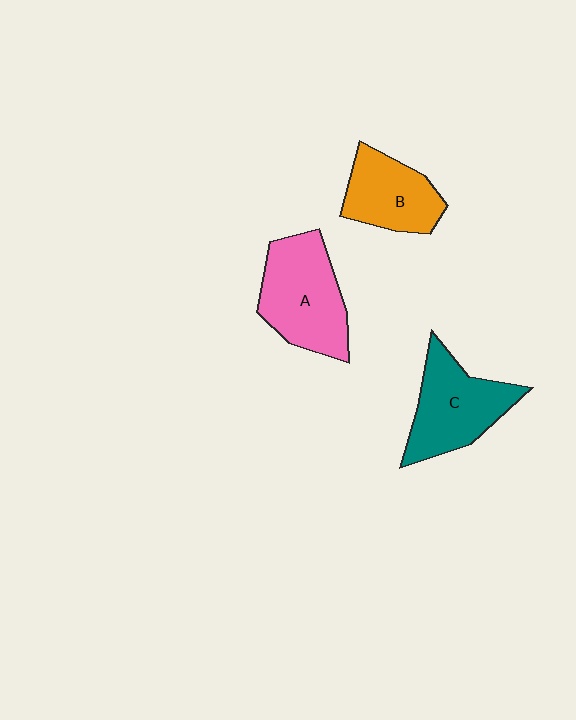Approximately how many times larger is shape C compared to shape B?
Approximately 1.3 times.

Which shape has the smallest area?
Shape B (orange).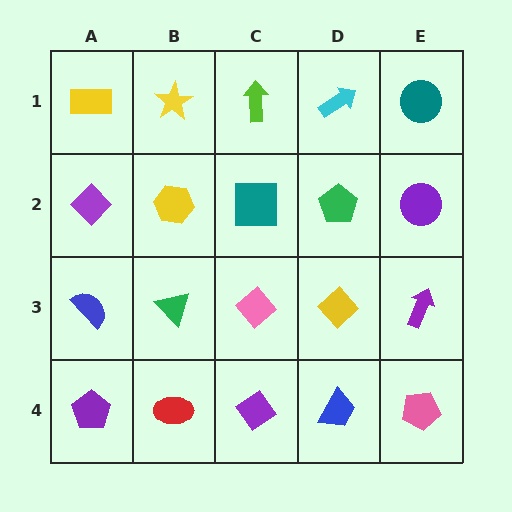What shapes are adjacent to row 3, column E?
A purple circle (row 2, column E), a pink pentagon (row 4, column E), a yellow diamond (row 3, column D).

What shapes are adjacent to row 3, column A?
A purple diamond (row 2, column A), a purple pentagon (row 4, column A), a green triangle (row 3, column B).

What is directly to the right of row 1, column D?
A teal circle.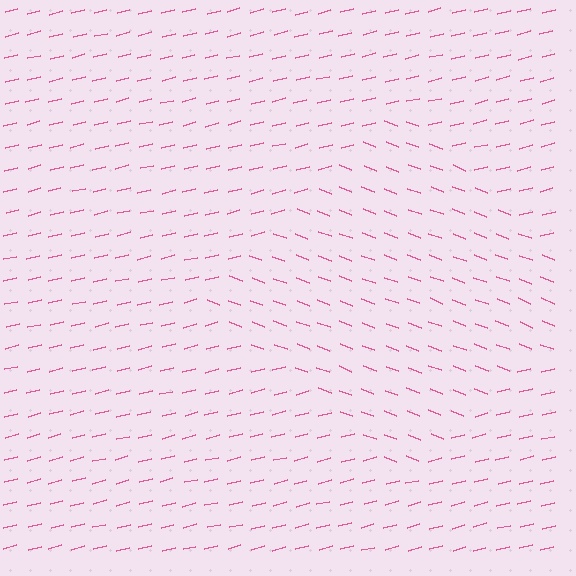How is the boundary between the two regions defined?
The boundary is defined purely by a change in line orientation (approximately 35 degrees difference). All lines are the same color and thickness.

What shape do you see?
I see a diamond.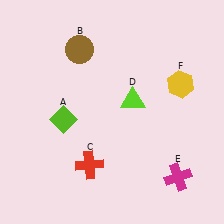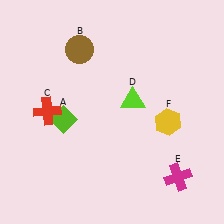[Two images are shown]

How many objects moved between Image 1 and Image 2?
2 objects moved between the two images.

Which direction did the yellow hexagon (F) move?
The yellow hexagon (F) moved down.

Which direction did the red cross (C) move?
The red cross (C) moved up.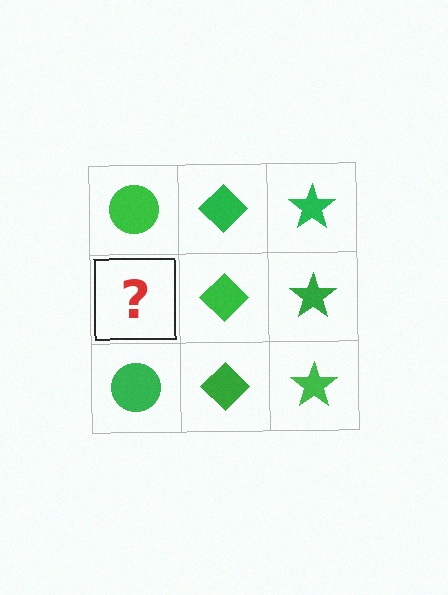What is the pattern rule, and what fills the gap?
The rule is that each column has a consistent shape. The gap should be filled with a green circle.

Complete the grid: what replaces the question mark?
The question mark should be replaced with a green circle.